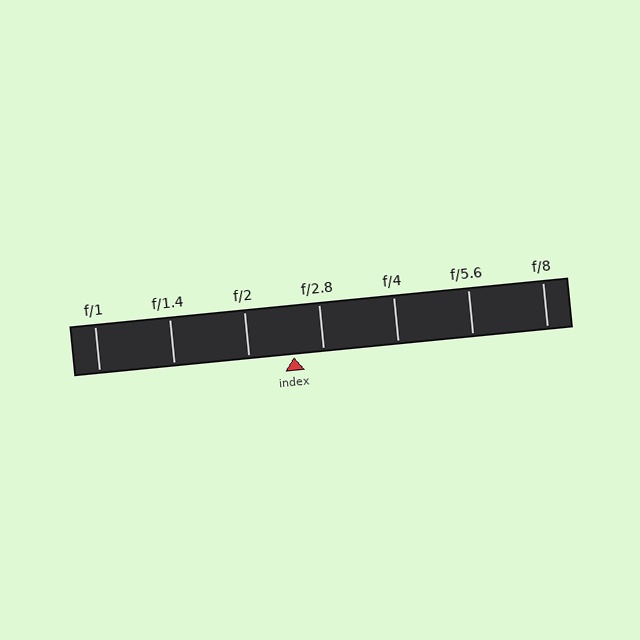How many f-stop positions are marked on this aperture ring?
There are 7 f-stop positions marked.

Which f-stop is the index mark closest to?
The index mark is closest to f/2.8.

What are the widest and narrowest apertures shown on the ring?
The widest aperture shown is f/1 and the narrowest is f/8.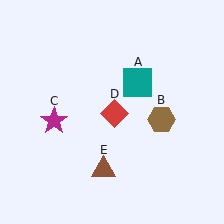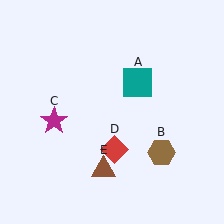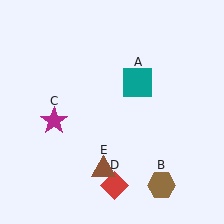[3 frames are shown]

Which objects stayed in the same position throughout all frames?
Teal square (object A) and magenta star (object C) and brown triangle (object E) remained stationary.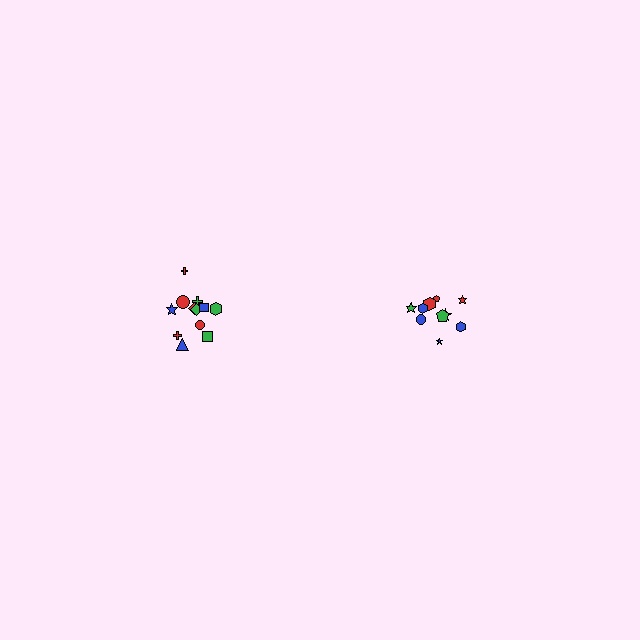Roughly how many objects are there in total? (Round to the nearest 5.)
Roughly 20 objects in total.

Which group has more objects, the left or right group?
The left group.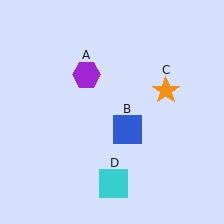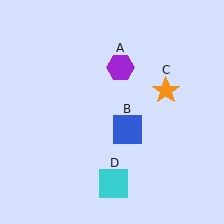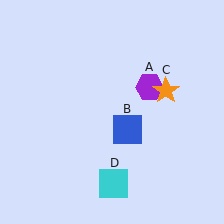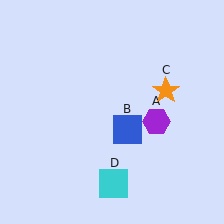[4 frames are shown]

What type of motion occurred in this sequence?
The purple hexagon (object A) rotated clockwise around the center of the scene.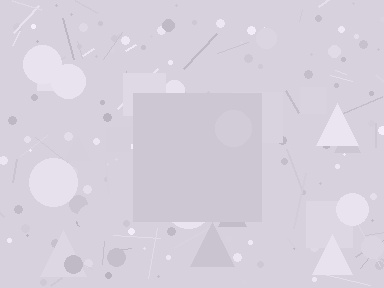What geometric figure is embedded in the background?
A square is embedded in the background.